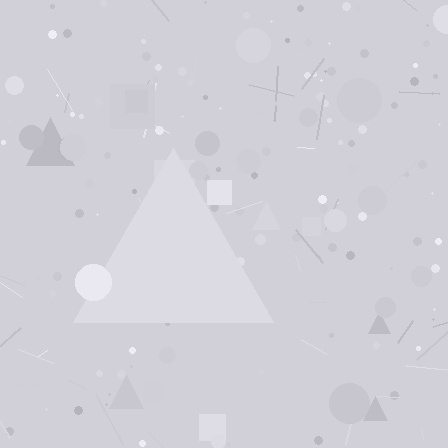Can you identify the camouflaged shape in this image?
The camouflaged shape is a triangle.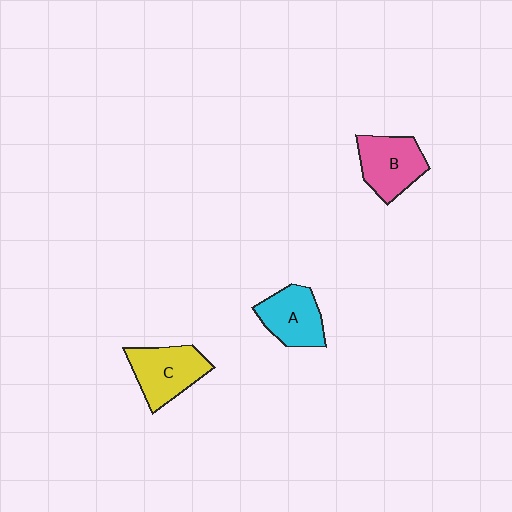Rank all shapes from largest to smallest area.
From largest to smallest: C (yellow), B (pink), A (cyan).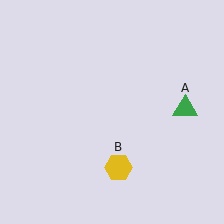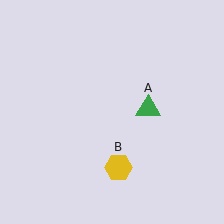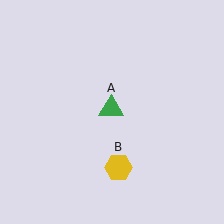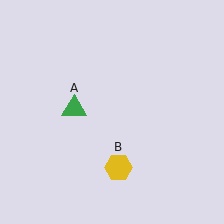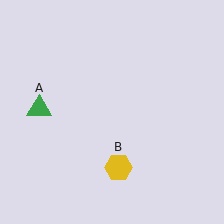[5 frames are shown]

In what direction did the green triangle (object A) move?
The green triangle (object A) moved left.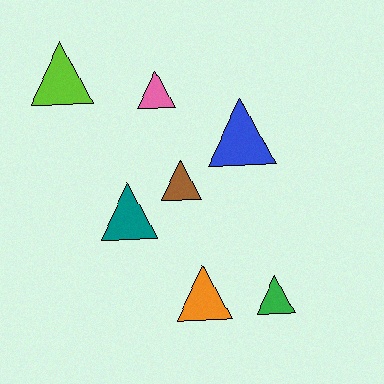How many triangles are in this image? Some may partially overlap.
There are 7 triangles.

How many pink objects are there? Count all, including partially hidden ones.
There is 1 pink object.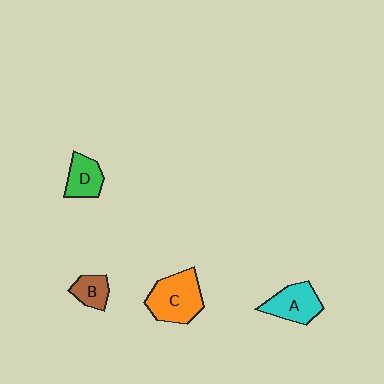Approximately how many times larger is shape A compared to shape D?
Approximately 1.3 times.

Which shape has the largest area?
Shape C (orange).